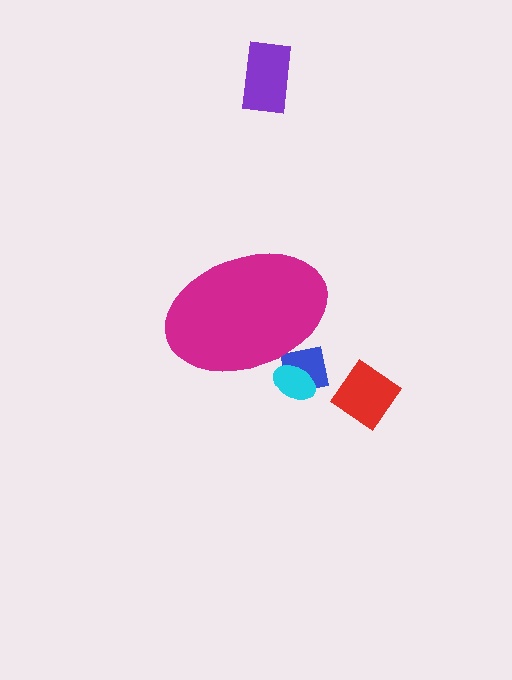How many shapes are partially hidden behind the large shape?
2 shapes are partially hidden.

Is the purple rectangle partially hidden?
No, the purple rectangle is fully visible.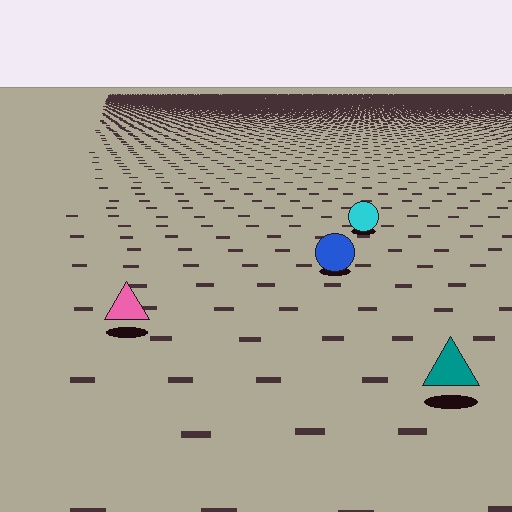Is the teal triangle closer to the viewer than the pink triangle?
Yes. The teal triangle is closer — you can tell from the texture gradient: the ground texture is coarser near it.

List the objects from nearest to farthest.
From nearest to farthest: the teal triangle, the pink triangle, the blue circle, the cyan circle.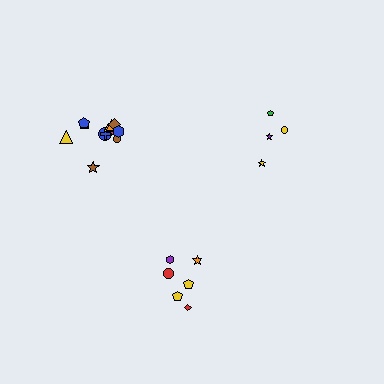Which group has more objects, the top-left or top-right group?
The top-left group.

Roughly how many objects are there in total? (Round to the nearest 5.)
Roughly 20 objects in total.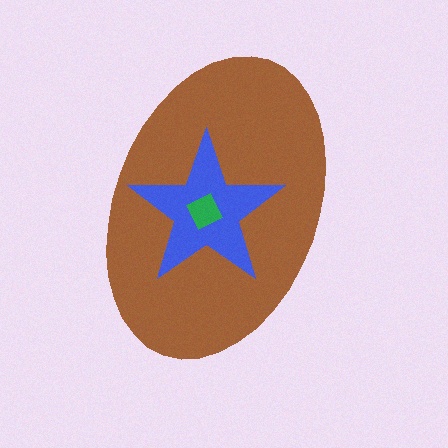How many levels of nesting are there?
3.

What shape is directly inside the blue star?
The green diamond.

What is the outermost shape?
The brown ellipse.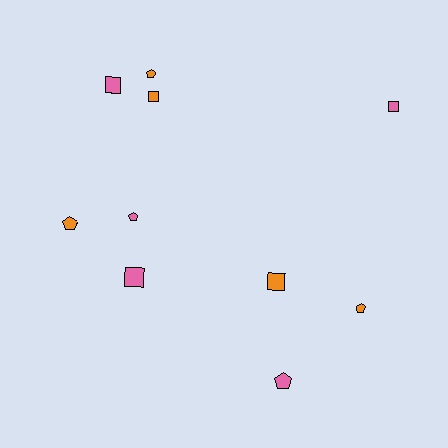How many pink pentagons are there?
There are 2 pink pentagons.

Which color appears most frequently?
Pink, with 5 objects.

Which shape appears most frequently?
Square, with 5 objects.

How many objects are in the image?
There are 10 objects.